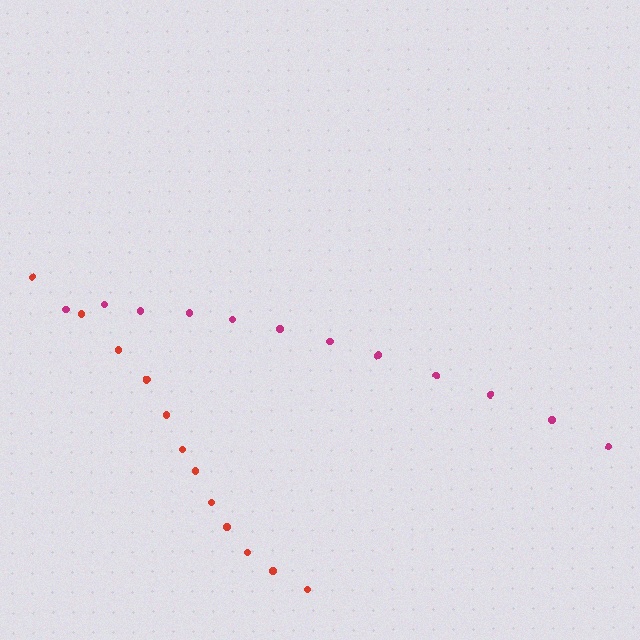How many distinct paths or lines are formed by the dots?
There are 2 distinct paths.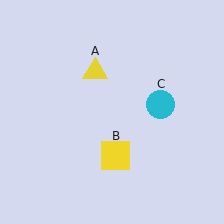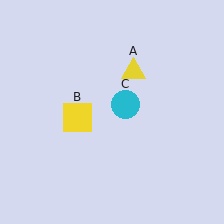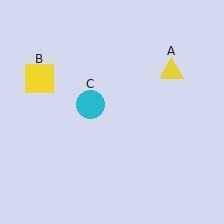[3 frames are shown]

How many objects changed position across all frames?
3 objects changed position: yellow triangle (object A), yellow square (object B), cyan circle (object C).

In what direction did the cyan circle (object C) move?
The cyan circle (object C) moved left.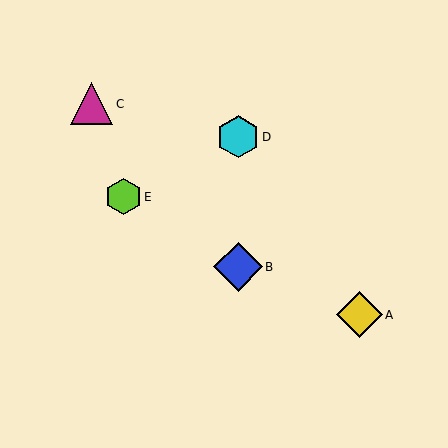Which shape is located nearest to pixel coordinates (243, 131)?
The cyan hexagon (labeled D) at (238, 137) is nearest to that location.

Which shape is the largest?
The blue diamond (labeled B) is the largest.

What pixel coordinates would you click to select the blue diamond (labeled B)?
Click at (238, 267) to select the blue diamond B.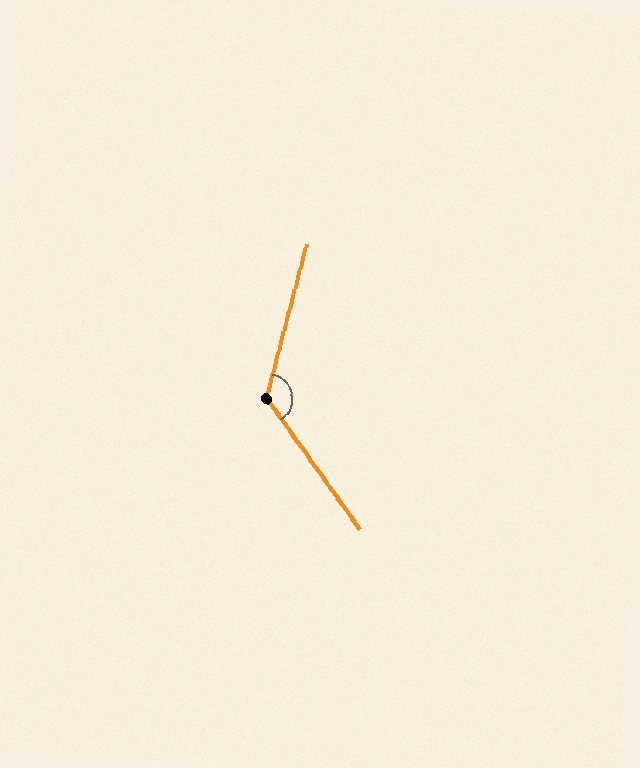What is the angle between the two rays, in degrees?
Approximately 130 degrees.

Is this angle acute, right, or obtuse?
It is obtuse.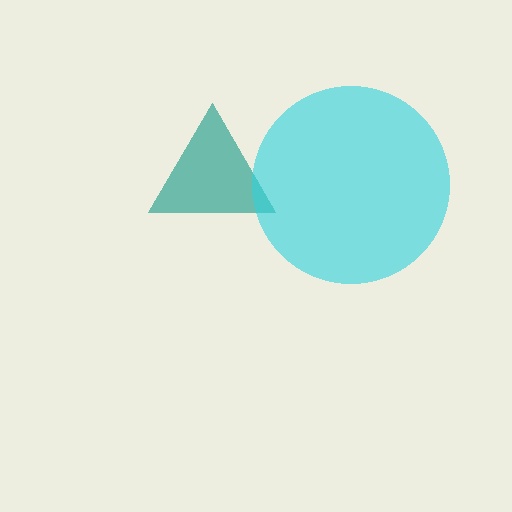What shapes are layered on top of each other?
The layered shapes are: a teal triangle, a cyan circle.